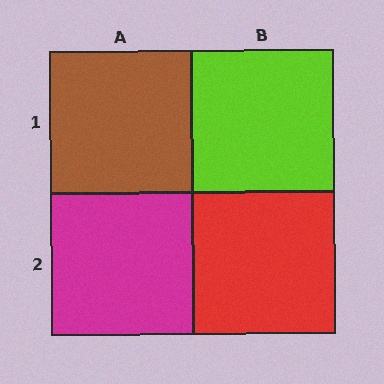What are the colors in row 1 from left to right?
Brown, lime.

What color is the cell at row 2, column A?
Magenta.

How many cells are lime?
1 cell is lime.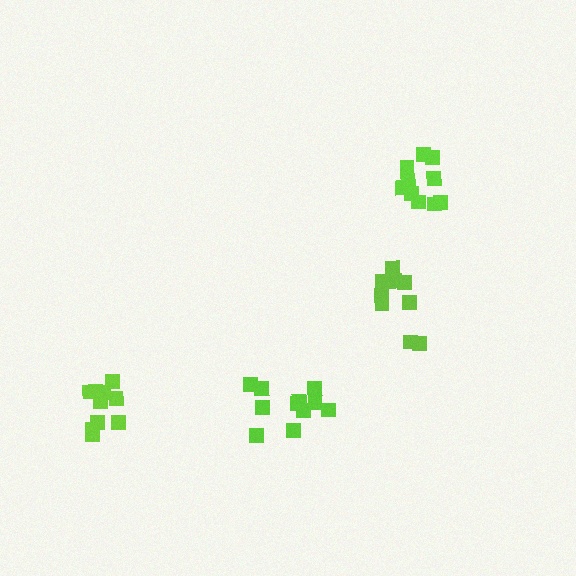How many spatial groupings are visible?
There are 4 spatial groupings.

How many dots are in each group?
Group 1: 10 dots, Group 2: 11 dots, Group 3: 10 dots, Group 4: 9 dots (40 total).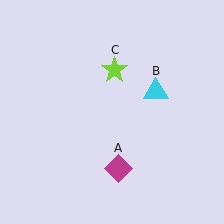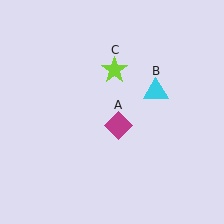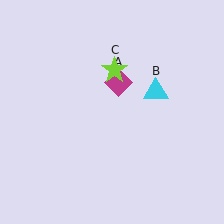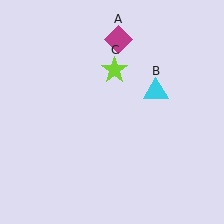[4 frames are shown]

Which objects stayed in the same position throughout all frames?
Cyan triangle (object B) and lime star (object C) remained stationary.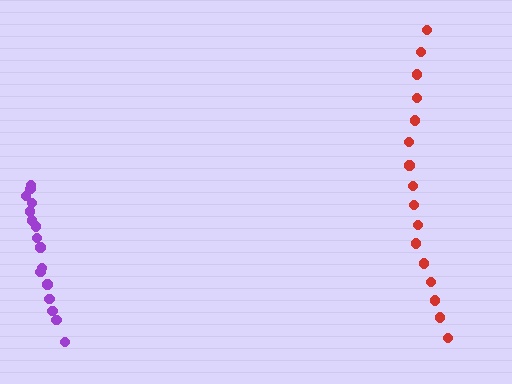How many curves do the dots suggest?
There are 2 distinct paths.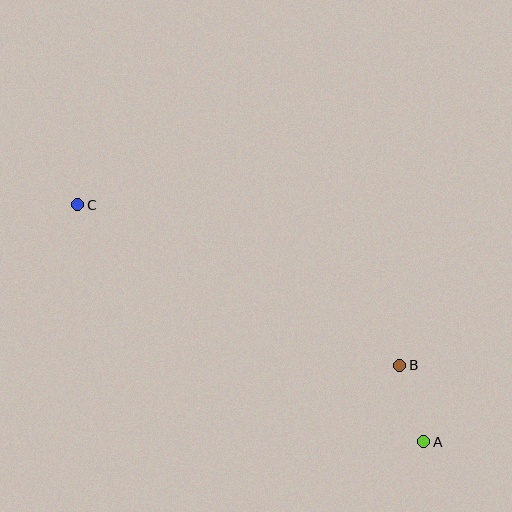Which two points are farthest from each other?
Points A and C are farthest from each other.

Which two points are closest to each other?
Points A and B are closest to each other.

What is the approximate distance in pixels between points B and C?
The distance between B and C is approximately 360 pixels.